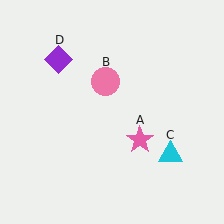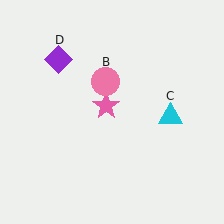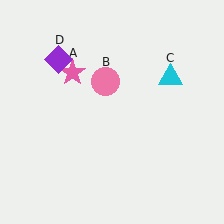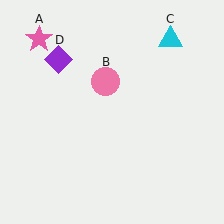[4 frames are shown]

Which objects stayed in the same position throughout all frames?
Pink circle (object B) and purple diamond (object D) remained stationary.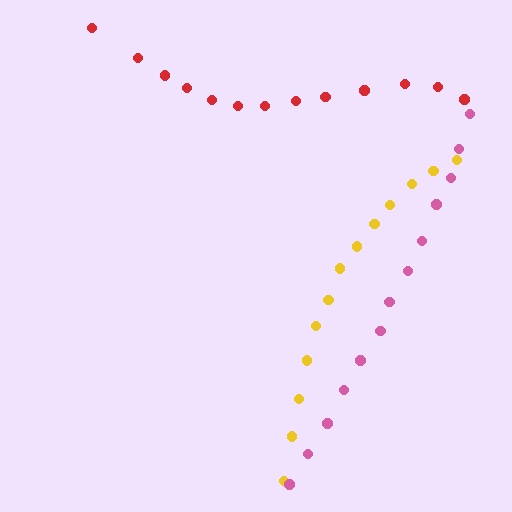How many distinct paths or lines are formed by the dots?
There are 3 distinct paths.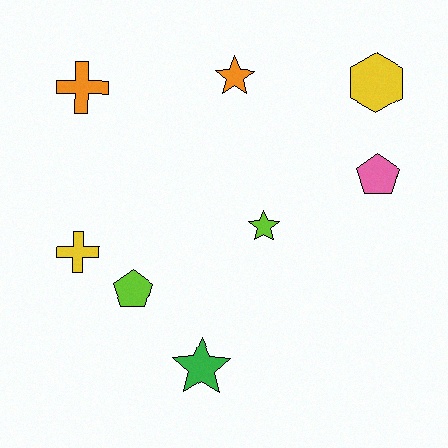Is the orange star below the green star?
No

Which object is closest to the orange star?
The yellow hexagon is closest to the orange star.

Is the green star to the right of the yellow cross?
Yes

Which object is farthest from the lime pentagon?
The yellow hexagon is farthest from the lime pentagon.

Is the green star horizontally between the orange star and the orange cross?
Yes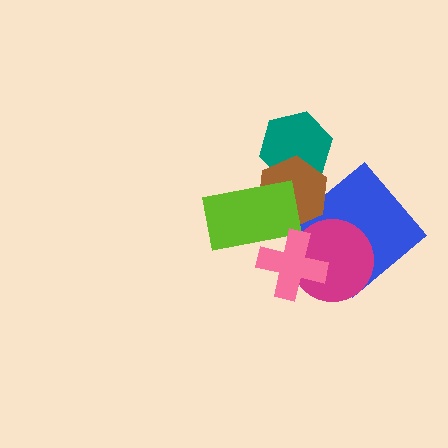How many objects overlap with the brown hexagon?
3 objects overlap with the brown hexagon.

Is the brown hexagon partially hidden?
Yes, it is partially covered by another shape.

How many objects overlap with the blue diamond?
2 objects overlap with the blue diamond.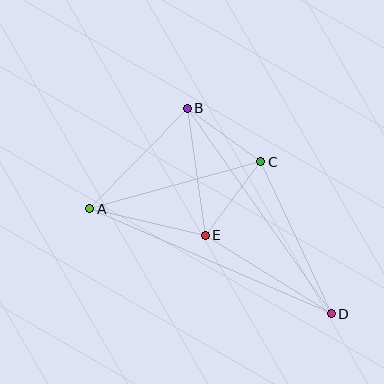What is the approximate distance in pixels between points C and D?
The distance between C and D is approximately 168 pixels.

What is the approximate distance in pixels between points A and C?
The distance between A and C is approximately 177 pixels.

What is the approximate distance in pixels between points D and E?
The distance between D and E is approximately 148 pixels.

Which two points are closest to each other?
Points B and C are closest to each other.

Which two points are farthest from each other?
Points A and D are farthest from each other.